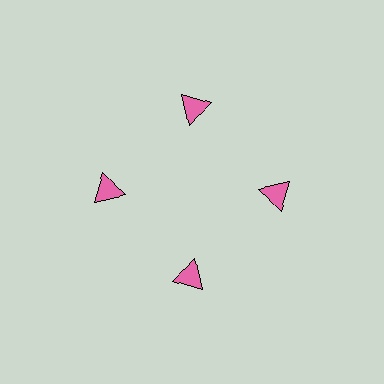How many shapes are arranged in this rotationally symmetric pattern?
There are 4 shapes, arranged in 4 groups of 1.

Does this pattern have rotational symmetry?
Yes, this pattern has 4-fold rotational symmetry. It looks the same after rotating 90 degrees around the center.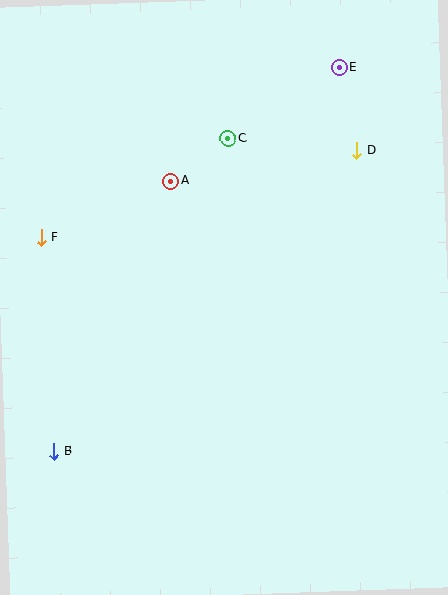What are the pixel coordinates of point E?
Point E is at (339, 68).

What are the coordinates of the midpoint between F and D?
The midpoint between F and D is at (199, 194).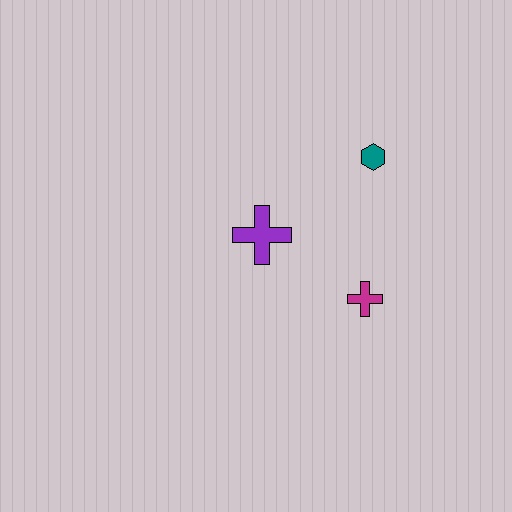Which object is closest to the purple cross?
The magenta cross is closest to the purple cross.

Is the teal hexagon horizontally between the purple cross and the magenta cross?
No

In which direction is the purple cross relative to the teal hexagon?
The purple cross is to the left of the teal hexagon.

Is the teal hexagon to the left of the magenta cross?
No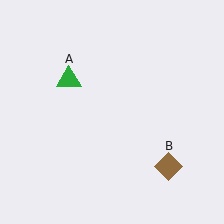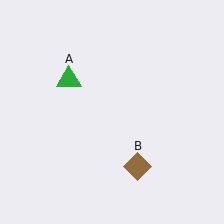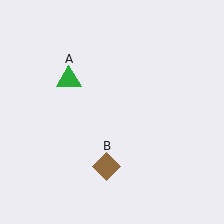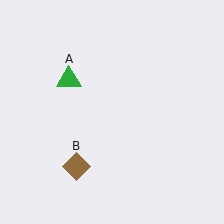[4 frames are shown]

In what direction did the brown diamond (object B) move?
The brown diamond (object B) moved left.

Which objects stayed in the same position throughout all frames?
Green triangle (object A) remained stationary.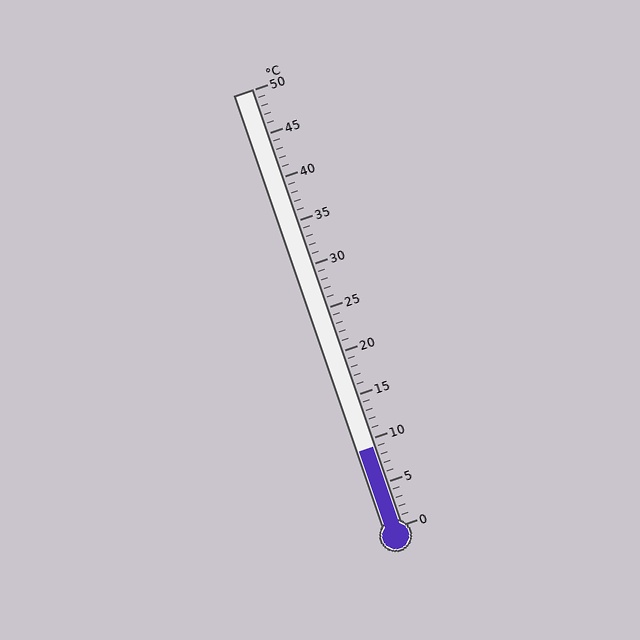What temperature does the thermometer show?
The thermometer shows approximately 9°C.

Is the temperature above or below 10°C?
The temperature is below 10°C.